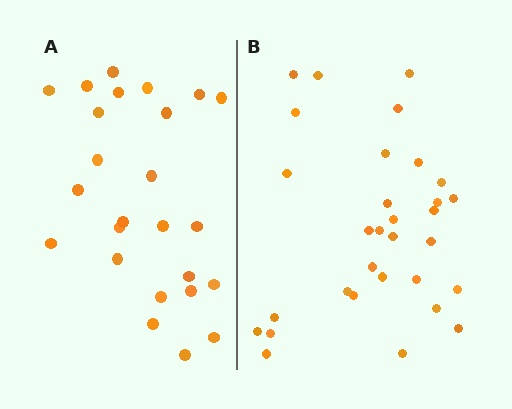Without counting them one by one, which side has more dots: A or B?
Region B (the right region) has more dots.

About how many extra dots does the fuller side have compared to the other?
Region B has about 6 more dots than region A.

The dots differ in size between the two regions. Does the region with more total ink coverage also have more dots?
No. Region A has more total ink coverage because its dots are larger, but region B actually contains more individual dots. Total area can be misleading — the number of items is what matters here.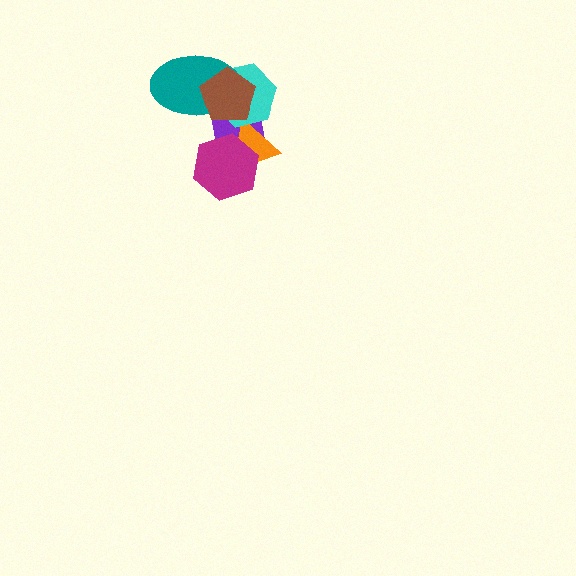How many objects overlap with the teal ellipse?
3 objects overlap with the teal ellipse.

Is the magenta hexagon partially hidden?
No, no other shape covers it.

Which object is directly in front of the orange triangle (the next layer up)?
The cyan hexagon is directly in front of the orange triangle.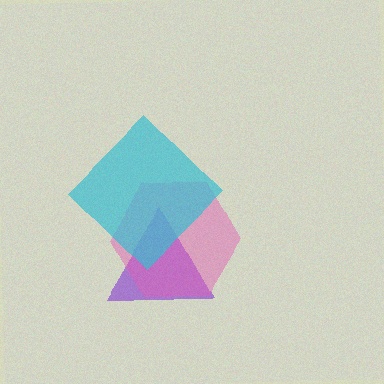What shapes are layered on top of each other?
The layered shapes are: a purple triangle, a pink hexagon, a cyan diamond.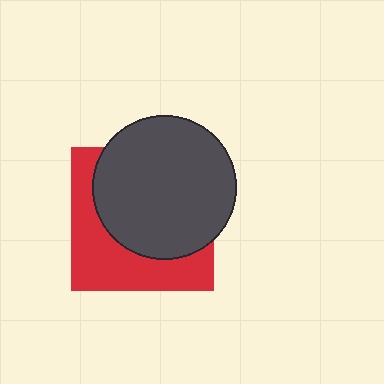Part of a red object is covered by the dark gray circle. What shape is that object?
It is a square.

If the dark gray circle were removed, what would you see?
You would see the complete red square.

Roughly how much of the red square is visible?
A small part of it is visible (roughly 41%).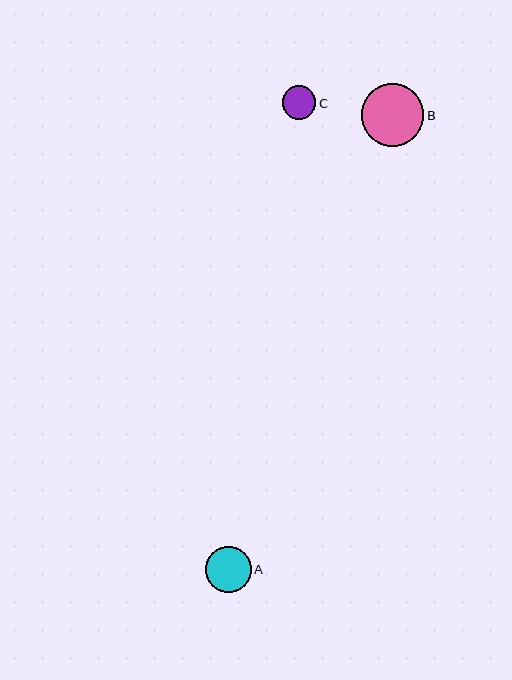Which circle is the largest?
Circle B is the largest with a size of approximately 63 pixels.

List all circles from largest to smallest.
From largest to smallest: B, A, C.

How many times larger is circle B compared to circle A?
Circle B is approximately 1.4 times the size of circle A.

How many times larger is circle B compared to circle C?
Circle B is approximately 1.9 times the size of circle C.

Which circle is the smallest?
Circle C is the smallest with a size of approximately 34 pixels.